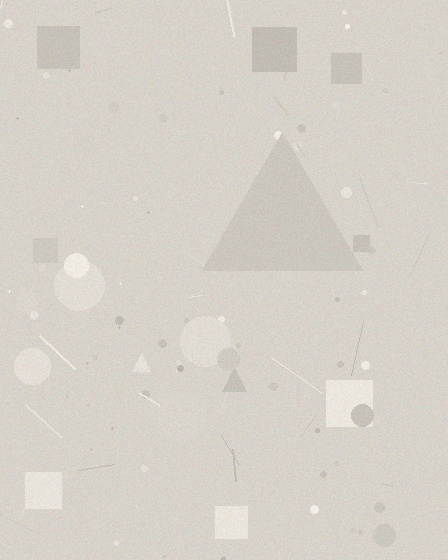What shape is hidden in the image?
A triangle is hidden in the image.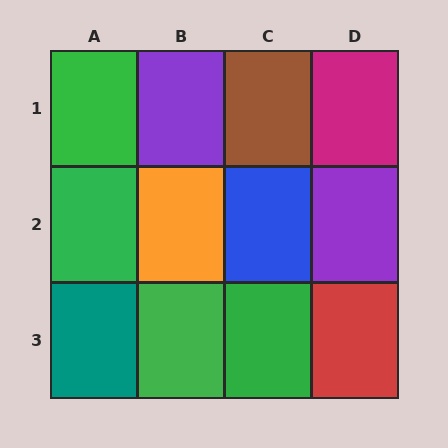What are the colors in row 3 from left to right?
Teal, green, green, red.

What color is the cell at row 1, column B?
Purple.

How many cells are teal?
1 cell is teal.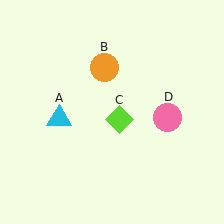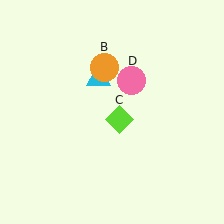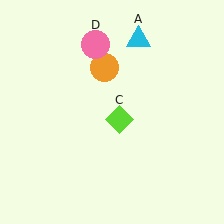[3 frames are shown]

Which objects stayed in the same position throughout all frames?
Orange circle (object B) and lime diamond (object C) remained stationary.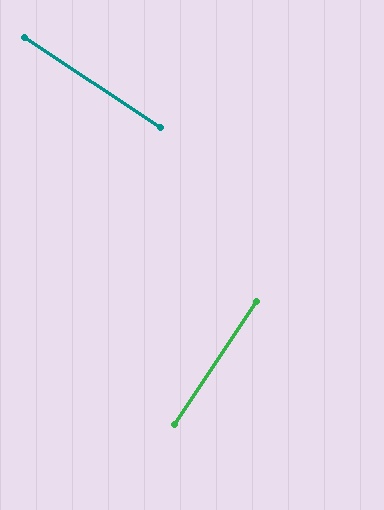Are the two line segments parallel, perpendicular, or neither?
Perpendicular — they meet at approximately 90°.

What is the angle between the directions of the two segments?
Approximately 90 degrees.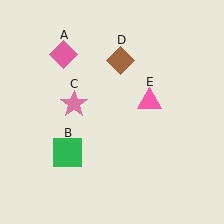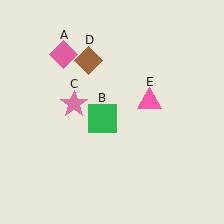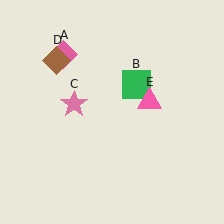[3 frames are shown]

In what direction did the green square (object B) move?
The green square (object B) moved up and to the right.